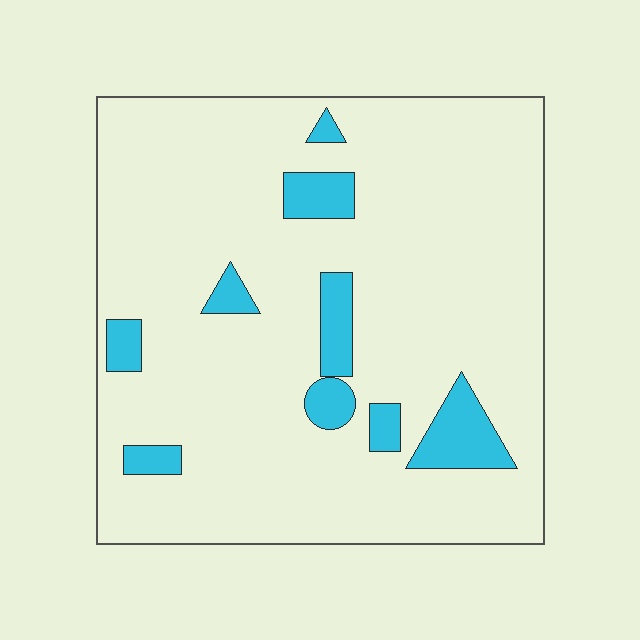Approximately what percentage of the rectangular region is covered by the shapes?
Approximately 10%.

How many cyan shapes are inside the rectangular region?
9.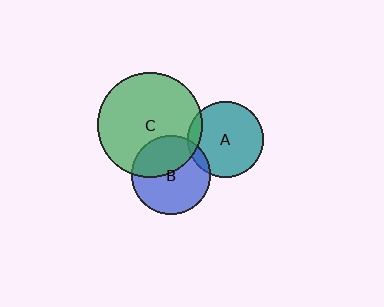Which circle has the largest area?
Circle C (green).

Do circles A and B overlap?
Yes.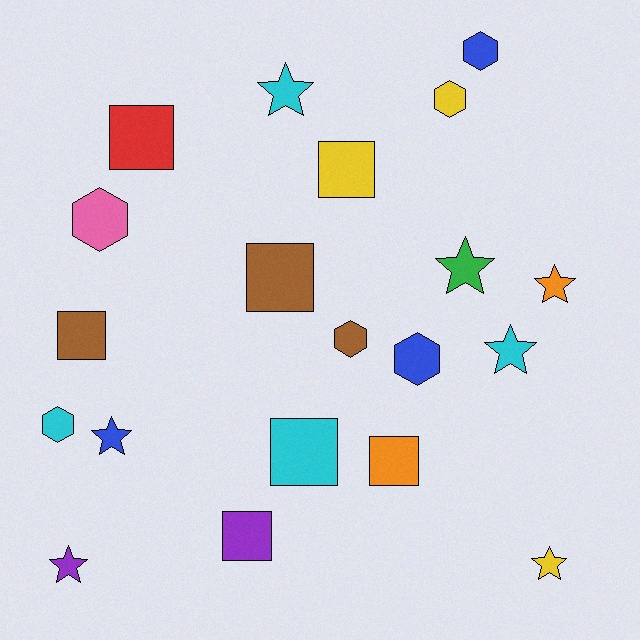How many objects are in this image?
There are 20 objects.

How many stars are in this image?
There are 7 stars.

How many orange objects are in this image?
There are 2 orange objects.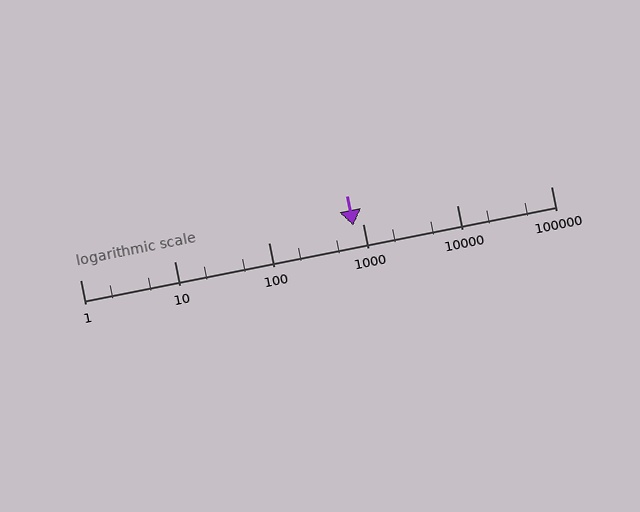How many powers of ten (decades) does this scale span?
The scale spans 5 decades, from 1 to 100000.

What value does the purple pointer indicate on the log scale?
The pointer indicates approximately 790.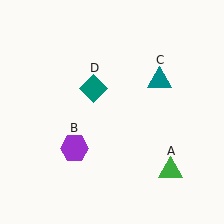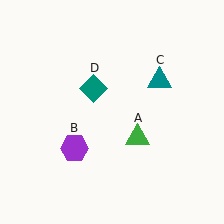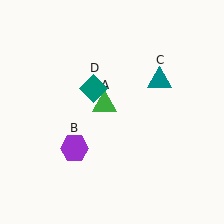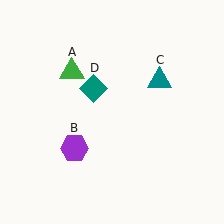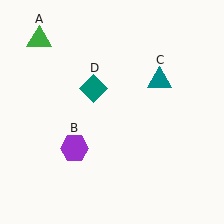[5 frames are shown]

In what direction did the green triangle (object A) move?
The green triangle (object A) moved up and to the left.